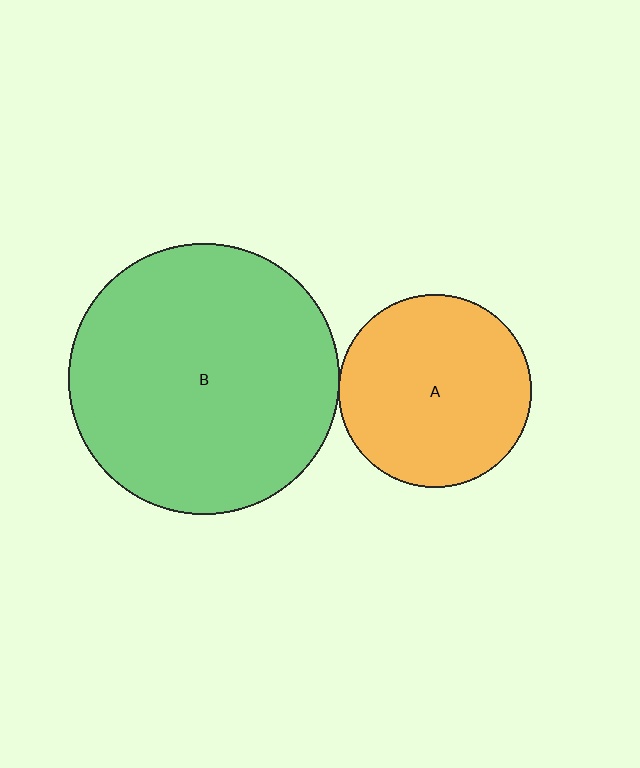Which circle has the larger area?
Circle B (green).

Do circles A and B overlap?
Yes.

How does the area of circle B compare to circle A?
Approximately 2.0 times.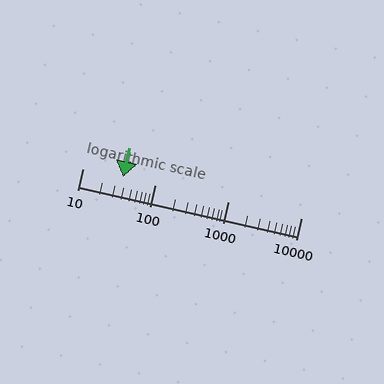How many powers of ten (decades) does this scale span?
The scale spans 3 decades, from 10 to 10000.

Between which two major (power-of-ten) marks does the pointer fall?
The pointer is between 10 and 100.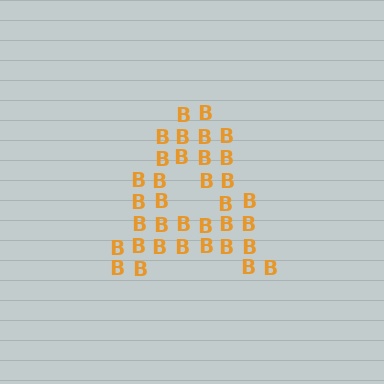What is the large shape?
The large shape is the letter A.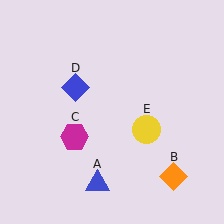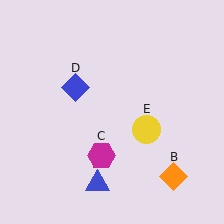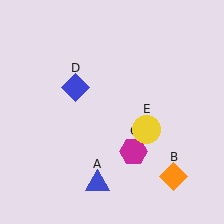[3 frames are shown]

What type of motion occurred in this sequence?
The magenta hexagon (object C) rotated counterclockwise around the center of the scene.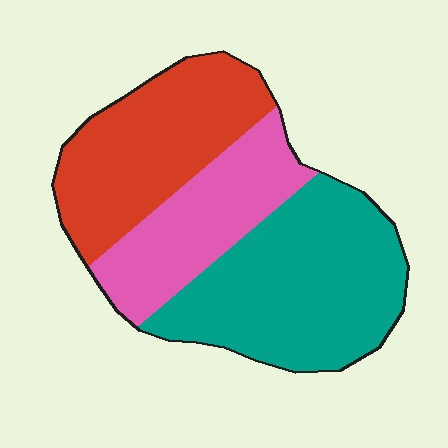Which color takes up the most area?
Teal, at roughly 45%.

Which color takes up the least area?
Pink, at roughly 25%.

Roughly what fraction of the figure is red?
Red takes up between a quarter and a half of the figure.